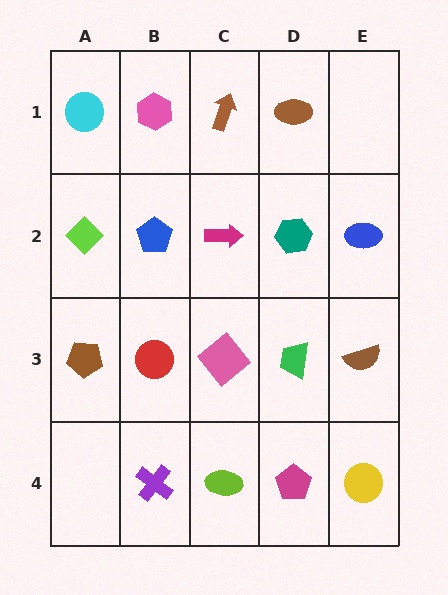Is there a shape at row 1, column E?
No, that cell is empty.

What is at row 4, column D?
A magenta pentagon.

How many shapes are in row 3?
5 shapes.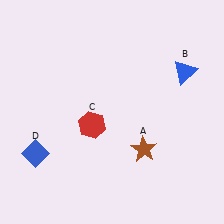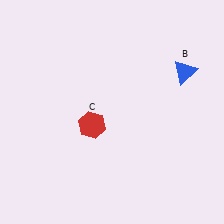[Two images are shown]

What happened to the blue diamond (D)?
The blue diamond (D) was removed in Image 2. It was in the bottom-left area of Image 1.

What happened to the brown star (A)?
The brown star (A) was removed in Image 2. It was in the bottom-right area of Image 1.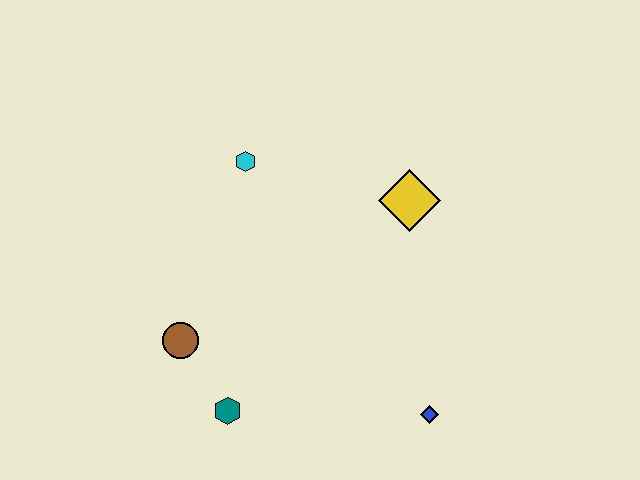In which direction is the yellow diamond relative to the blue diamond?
The yellow diamond is above the blue diamond.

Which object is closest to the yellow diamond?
The cyan hexagon is closest to the yellow diamond.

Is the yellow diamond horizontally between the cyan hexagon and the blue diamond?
Yes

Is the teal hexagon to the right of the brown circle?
Yes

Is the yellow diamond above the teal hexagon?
Yes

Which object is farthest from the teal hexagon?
The yellow diamond is farthest from the teal hexagon.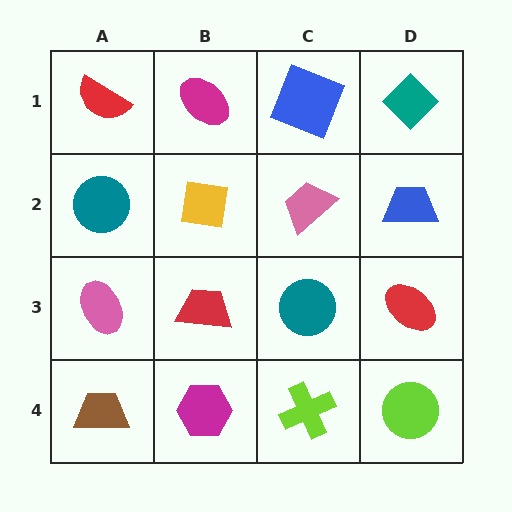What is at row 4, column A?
A brown trapezoid.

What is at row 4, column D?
A lime circle.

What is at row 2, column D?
A blue trapezoid.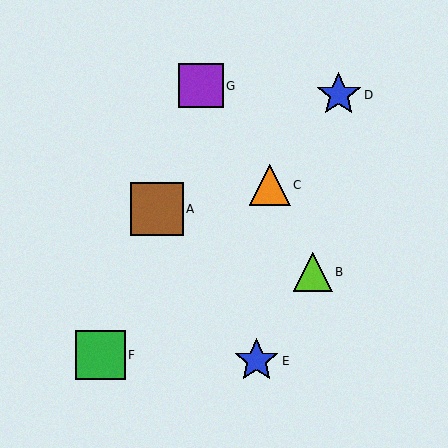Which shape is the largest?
The brown square (labeled A) is the largest.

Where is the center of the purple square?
The center of the purple square is at (201, 86).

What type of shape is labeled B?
Shape B is a lime triangle.